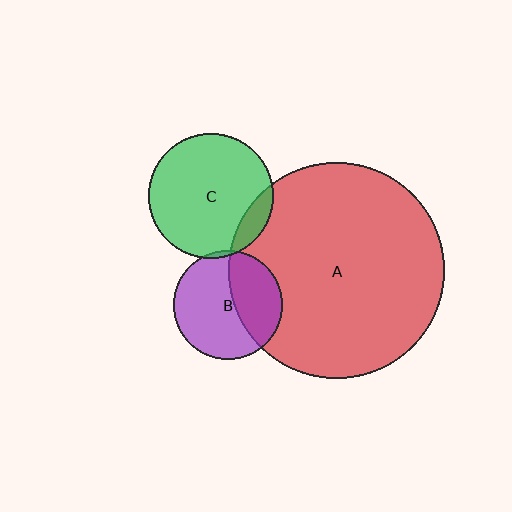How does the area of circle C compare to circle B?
Approximately 1.3 times.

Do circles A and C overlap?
Yes.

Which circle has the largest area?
Circle A (red).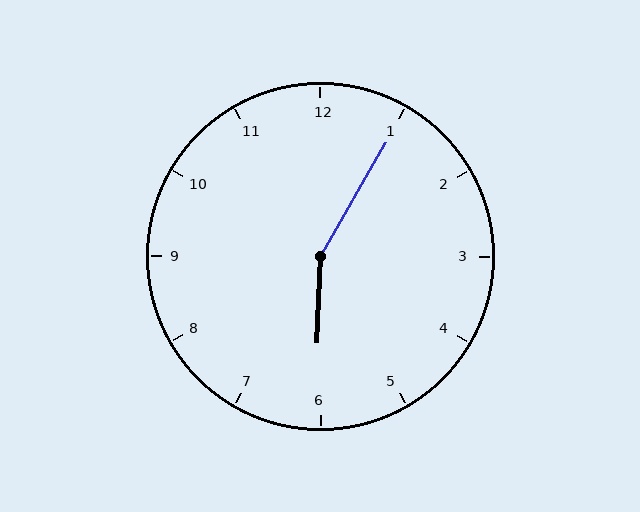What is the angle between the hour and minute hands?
Approximately 152 degrees.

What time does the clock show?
6:05.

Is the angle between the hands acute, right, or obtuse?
It is obtuse.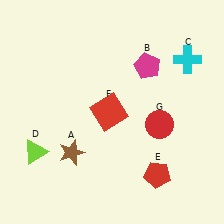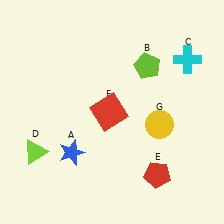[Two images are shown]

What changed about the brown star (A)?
In Image 1, A is brown. In Image 2, it changed to blue.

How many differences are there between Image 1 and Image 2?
There are 3 differences between the two images.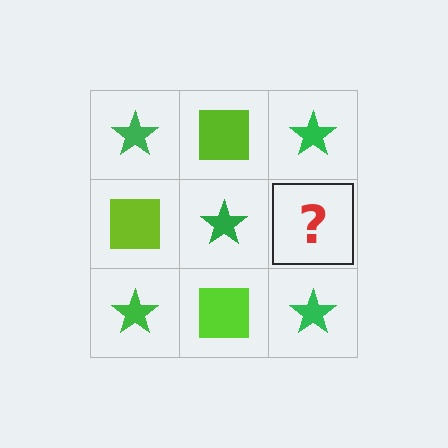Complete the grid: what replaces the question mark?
The question mark should be replaced with a lime square.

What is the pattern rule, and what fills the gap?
The rule is that it alternates green star and lime square in a checkerboard pattern. The gap should be filled with a lime square.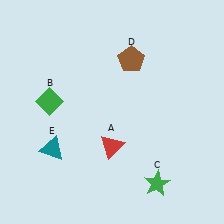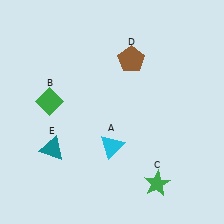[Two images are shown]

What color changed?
The triangle (A) changed from red in Image 1 to cyan in Image 2.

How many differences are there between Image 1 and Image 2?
There is 1 difference between the two images.